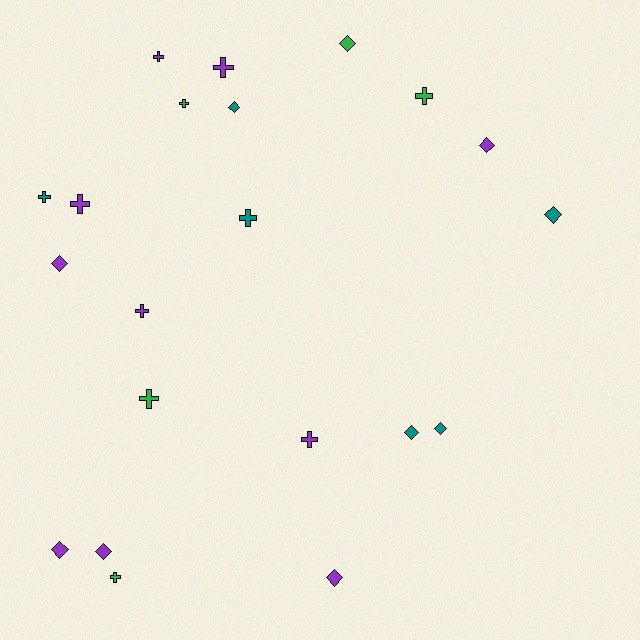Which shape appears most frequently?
Cross, with 11 objects.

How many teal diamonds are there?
There are 4 teal diamonds.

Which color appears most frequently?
Purple, with 10 objects.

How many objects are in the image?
There are 21 objects.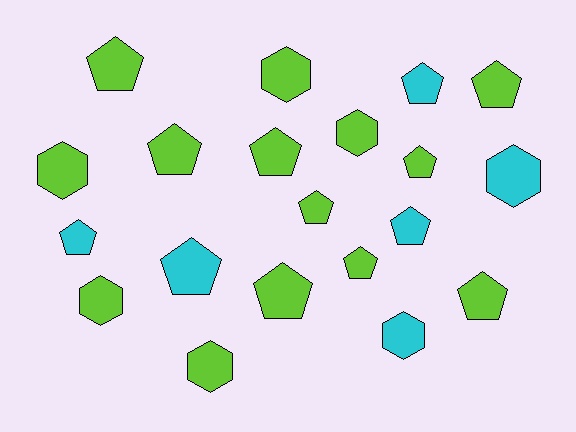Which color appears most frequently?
Lime, with 14 objects.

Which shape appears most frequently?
Pentagon, with 13 objects.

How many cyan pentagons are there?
There are 4 cyan pentagons.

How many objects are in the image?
There are 20 objects.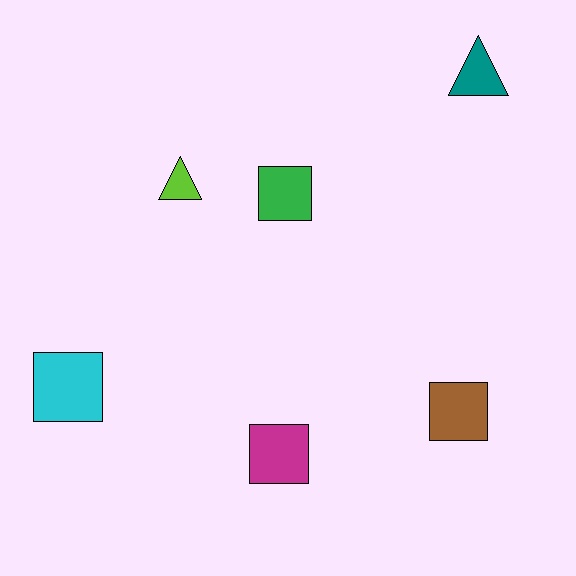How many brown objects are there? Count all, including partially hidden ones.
There is 1 brown object.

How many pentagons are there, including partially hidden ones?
There are no pentagons.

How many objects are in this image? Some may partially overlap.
There are 6 objects.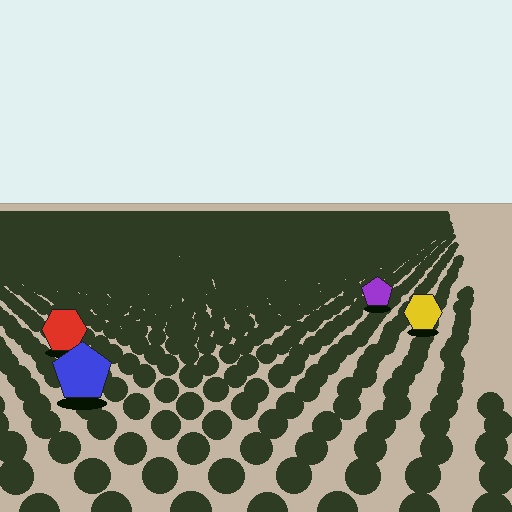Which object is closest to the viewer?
The blue pentagon is closest. The texture marks near it are larger and more spread out.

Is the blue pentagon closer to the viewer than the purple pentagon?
Yes. The blue pentagon is closer — you can tell from the texture gradient: the ground texture is coarser near it.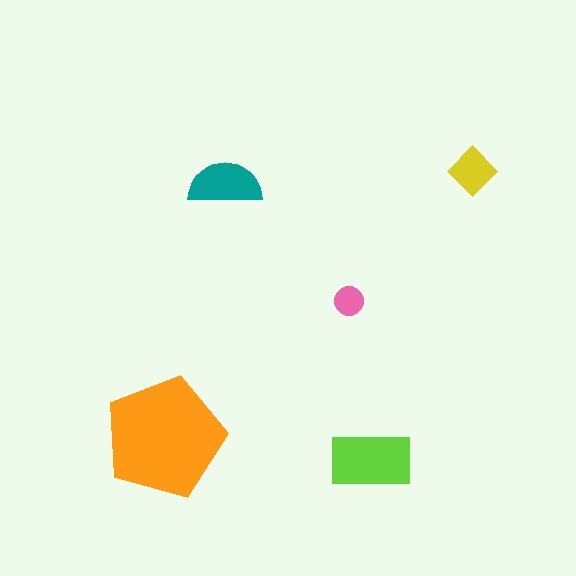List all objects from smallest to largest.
The pink circle, the yellow diamond, the teal semicircle, the lime rectangle, the orange pentagon.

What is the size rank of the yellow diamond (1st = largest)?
4th.